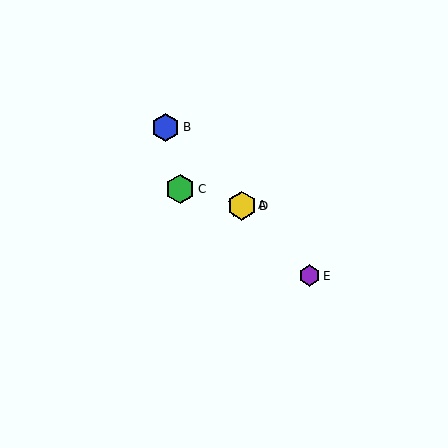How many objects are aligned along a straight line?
4 objects (A, B, D, E) are aligned along a straight line.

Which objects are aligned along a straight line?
Objects A, B, D, E are aligned along a straight line.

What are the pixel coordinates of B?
Object B is at (166, 128).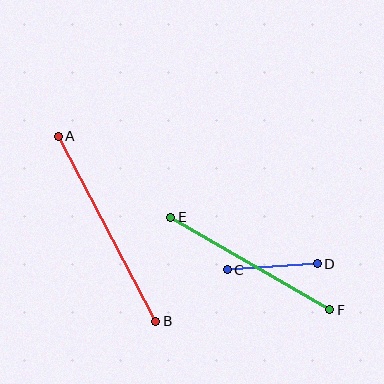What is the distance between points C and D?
The distance is approximately 90 pixels.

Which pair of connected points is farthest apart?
Points A and B are farthest apart.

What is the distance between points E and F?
The distance is approximately 184 pixels.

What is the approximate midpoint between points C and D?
The midpoint is at approximately (272, 267) pixels.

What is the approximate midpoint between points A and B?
The midpoint is at approximately (107, 229) pixels.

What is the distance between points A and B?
The distance is approximately 209 pixels.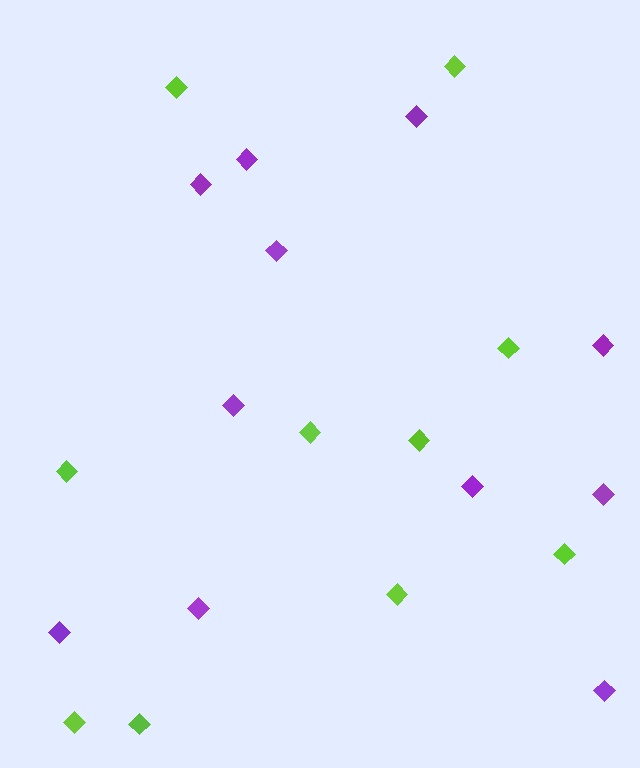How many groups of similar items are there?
There are 2 groups: one group of lime diamonds (10) and one group of purple diamonds (11).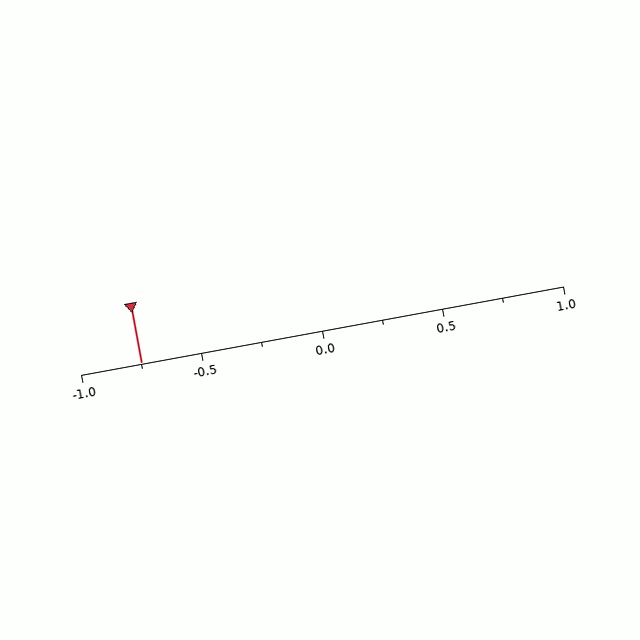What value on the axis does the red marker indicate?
The marker indicates approximately -0.75.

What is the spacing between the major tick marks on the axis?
The major ticks are spaced 0.5 apart.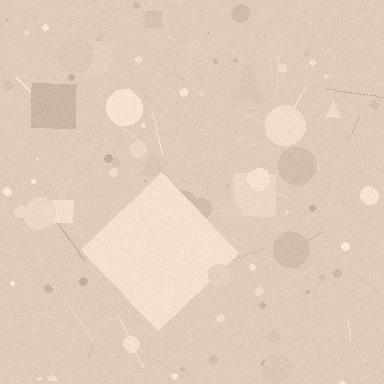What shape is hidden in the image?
A diamond is hidden in the image.